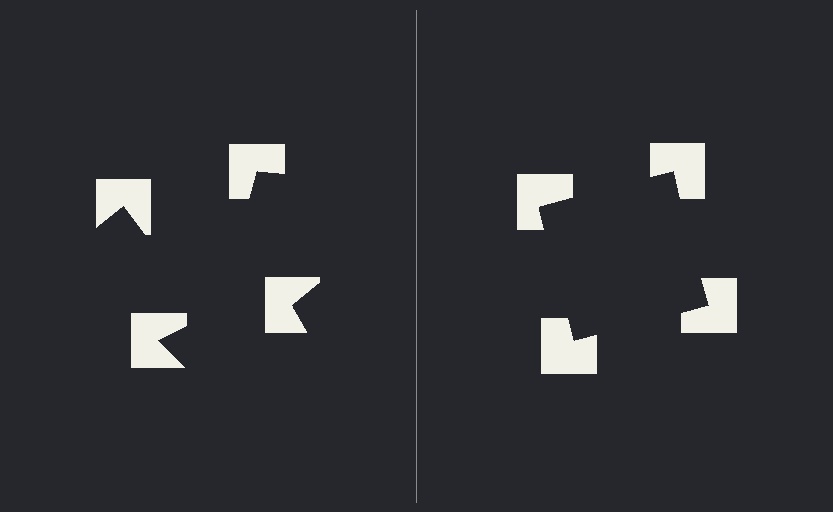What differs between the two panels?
The notched squares are positioned identically on both sides; only the wedge orientations differ. On the right they align to a square; on the left they are misaligned.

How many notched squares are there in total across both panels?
8 — 4 on each side.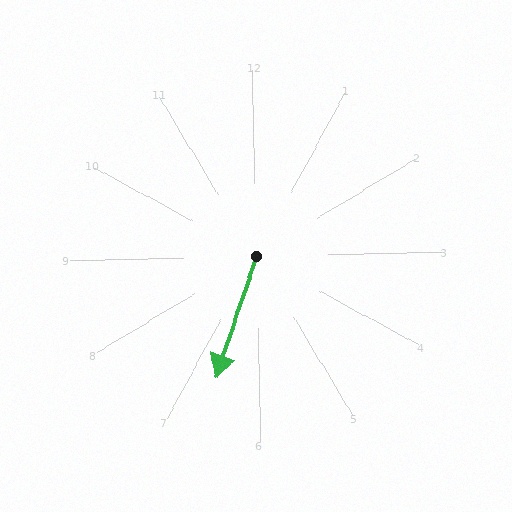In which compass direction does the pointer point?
South.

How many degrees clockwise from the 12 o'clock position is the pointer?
Approximately 200 degrees.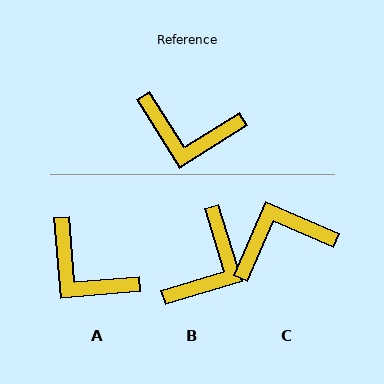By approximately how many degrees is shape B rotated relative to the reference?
Approximately 75 degrees counter-clockwise.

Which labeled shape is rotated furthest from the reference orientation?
C, about 146 degrees away.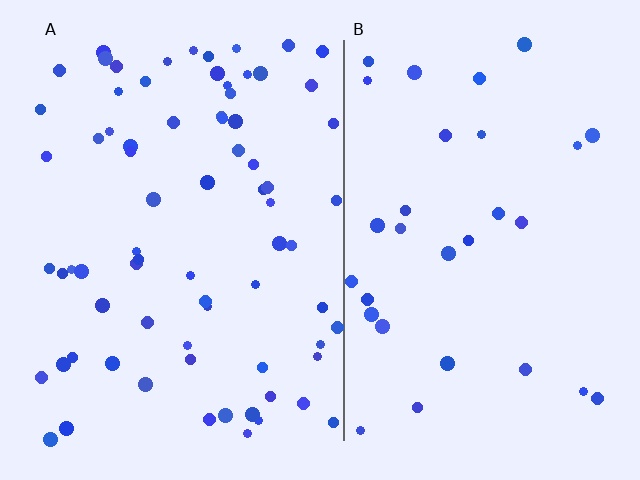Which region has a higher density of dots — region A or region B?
A (the left).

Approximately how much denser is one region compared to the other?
Approximately 2.4× — region A over region B.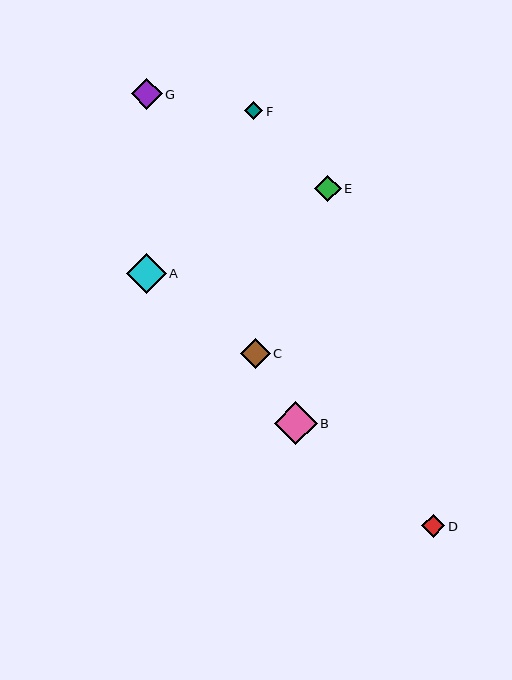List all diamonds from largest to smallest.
From largest to smallest: B, A, G, C, E, D, F.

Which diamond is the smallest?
Diamond F is the smallest with a size of approximately 18 pixels.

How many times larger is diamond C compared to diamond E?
Diamond C is approximately 1.1 times the size of diamond E.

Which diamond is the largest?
Diamond B is the largest with a size of approximately 43 pixels.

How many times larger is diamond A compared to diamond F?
Diamond A is approximately 2.2 times the size of diamond F.